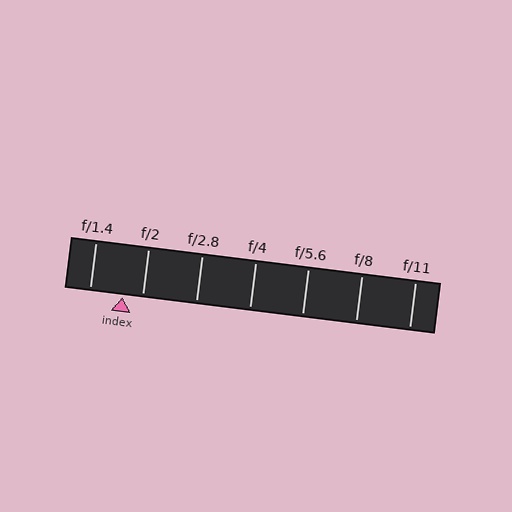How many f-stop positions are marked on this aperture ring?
There are 7 f-stop positions marked.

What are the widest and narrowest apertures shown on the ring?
The widest aperture shown is f/1.4 and the narrowest is f/11.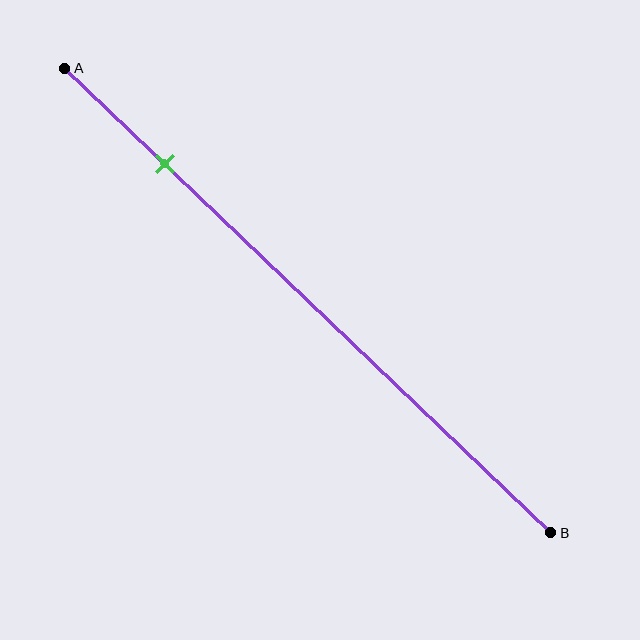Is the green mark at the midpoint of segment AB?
No, the mark is at about 20% from A, not at the 50% midpoint.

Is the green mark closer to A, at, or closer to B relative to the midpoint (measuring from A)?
The green mark is closer to point A than the midpoint of segment AB.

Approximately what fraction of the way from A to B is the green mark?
The green mark is approximately 20% of the way from A to B.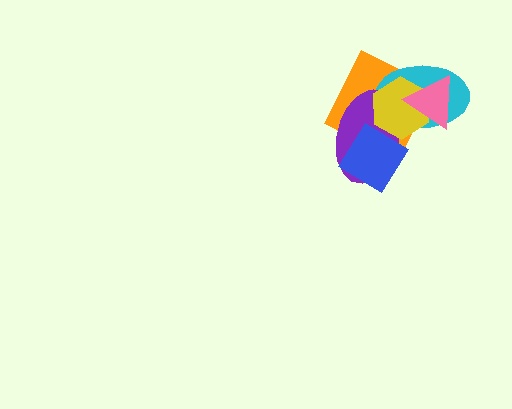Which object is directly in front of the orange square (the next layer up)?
The cyan ellipse is directly in front of the orange square.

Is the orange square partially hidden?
Yes, it is partially covered by another shape.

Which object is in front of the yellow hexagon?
The pink triangle is in front of the yellow hexagon.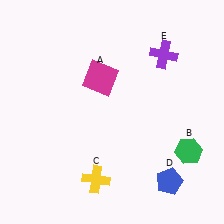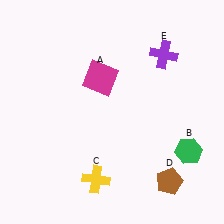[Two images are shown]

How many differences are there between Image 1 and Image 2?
There is 1 difference between the two images.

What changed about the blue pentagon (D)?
In Image 1, D is blue. In Image 2, it changed to brown.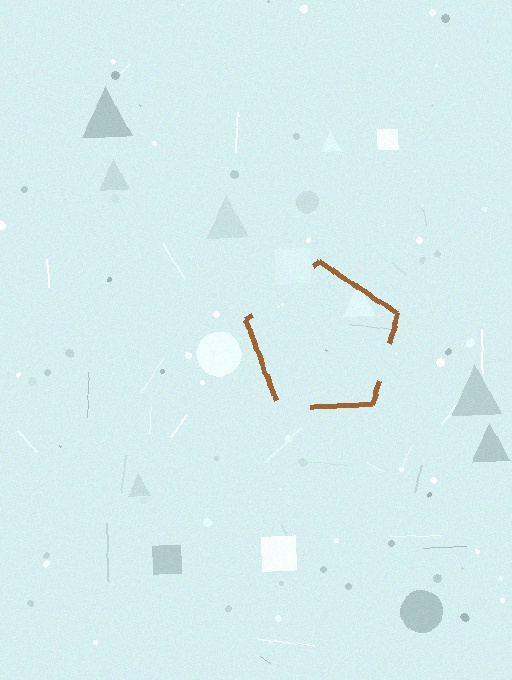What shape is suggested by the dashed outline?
The dashed outline suggests a pentagon.